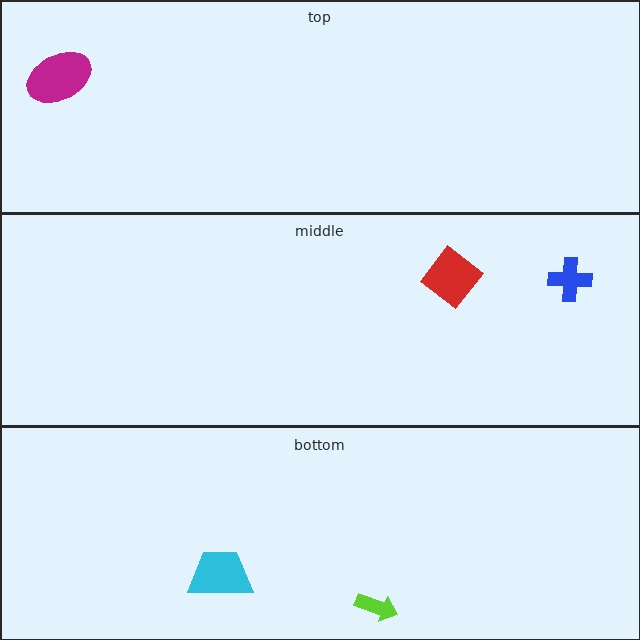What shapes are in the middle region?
The blue cross, the red diamond.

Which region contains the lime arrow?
The bottom region.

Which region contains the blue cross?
The middle region.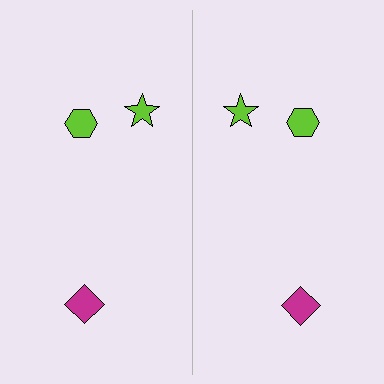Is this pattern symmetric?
Yes, this pattern has bilateral (reflection) symmetry.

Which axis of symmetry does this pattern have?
The pattern has a vertical axis of symmetry running through the center of the image.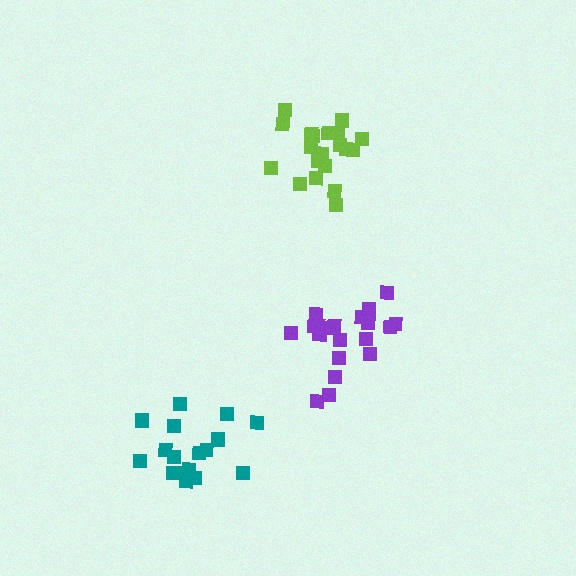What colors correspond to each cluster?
The clusters are colored: teal, purple, lime.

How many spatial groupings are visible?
There are 3 spatial groupings.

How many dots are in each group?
Group 1: 18 dots, Group 2: 20 dots, Group 3: 20 dots (58 total).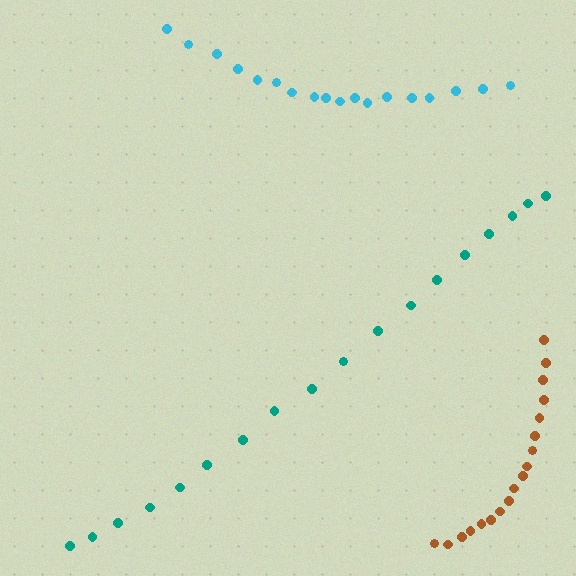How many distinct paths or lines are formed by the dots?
There are 3 distinct paths.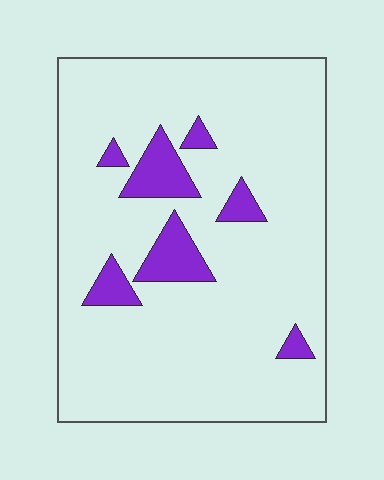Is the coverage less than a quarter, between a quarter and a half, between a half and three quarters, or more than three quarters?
Less than a quarter.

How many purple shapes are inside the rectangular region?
7.